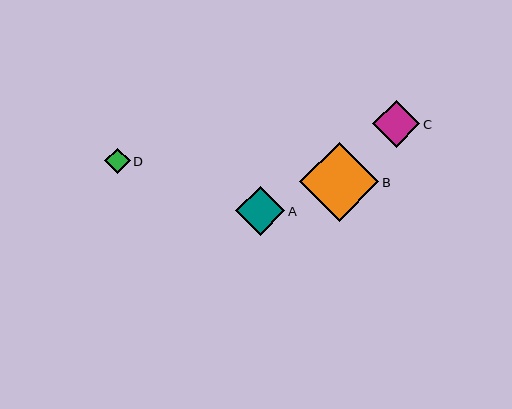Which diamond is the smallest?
Diamond D is the smallest with a size of approximately 25 pixels.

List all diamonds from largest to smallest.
From largest to smallest: B, A, C, D.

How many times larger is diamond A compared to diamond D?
Diamond A is approximately 1.9 times the size of diamond D.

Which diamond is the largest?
Diamond B is the largest with a size of approximately 79 pixels.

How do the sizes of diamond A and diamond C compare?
Diamond A and diamond C are approximately the same size.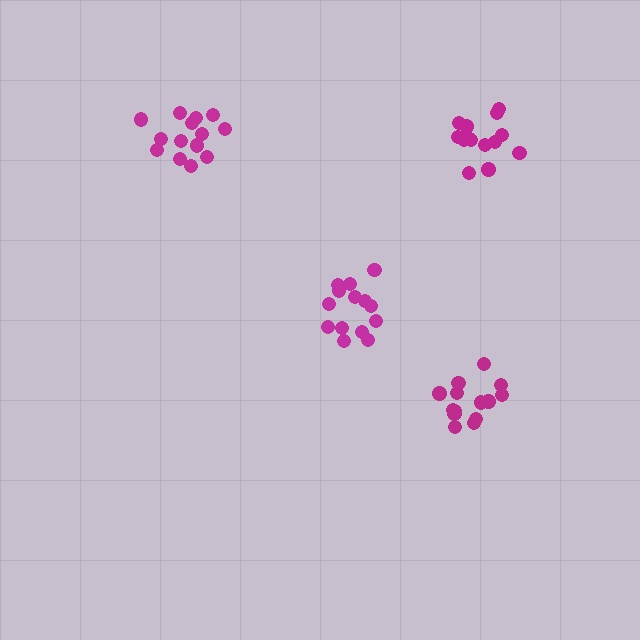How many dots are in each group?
Group 1: 15 dots, Group 2: 14 dots, Group 3: 14 dots, Group 4: 14 dots (57 total).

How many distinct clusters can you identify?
There are 4 distinct clusters.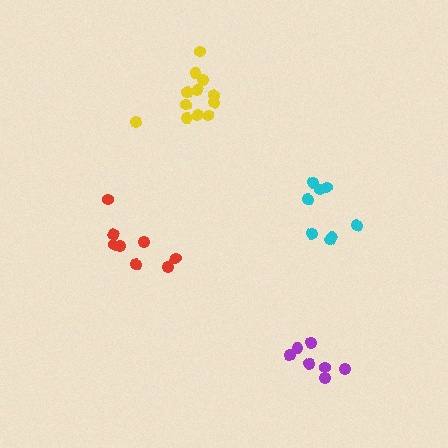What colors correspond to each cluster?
The clusters are colored: red, purple, yellow, cyan.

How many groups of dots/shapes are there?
There are 4 groups.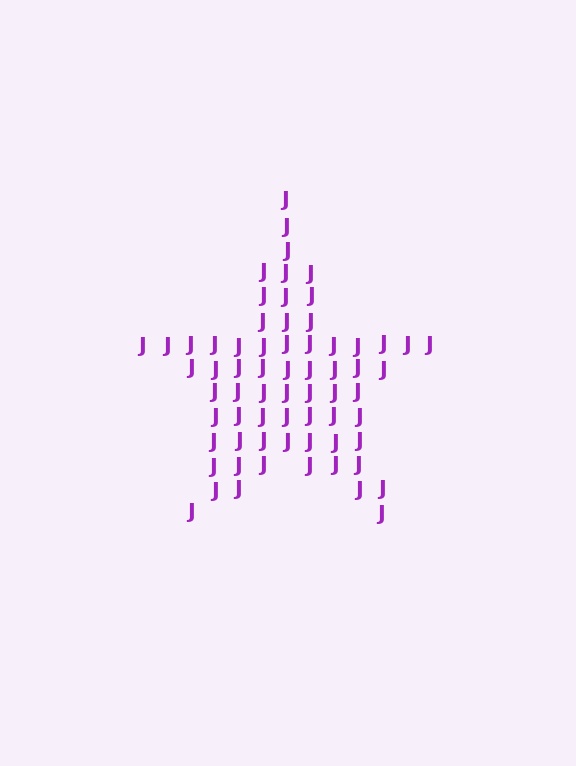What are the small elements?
The small elements are letter J's.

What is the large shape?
The large shape is a star.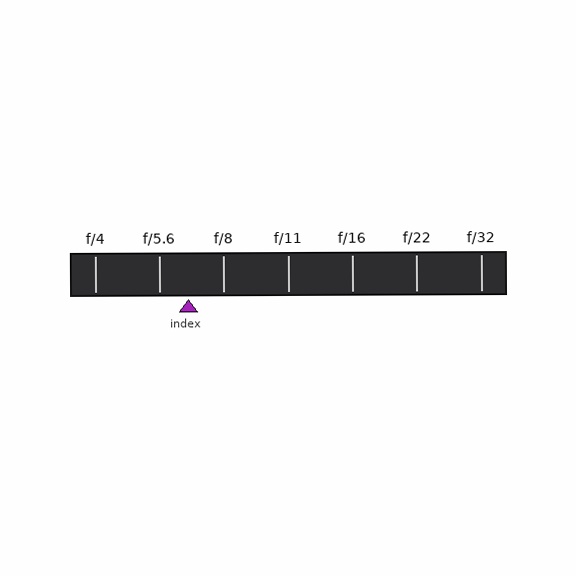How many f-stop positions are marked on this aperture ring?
There are 7 f-stop positions marked.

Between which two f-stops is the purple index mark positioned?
The index mark is between f/5.6 and f/8.